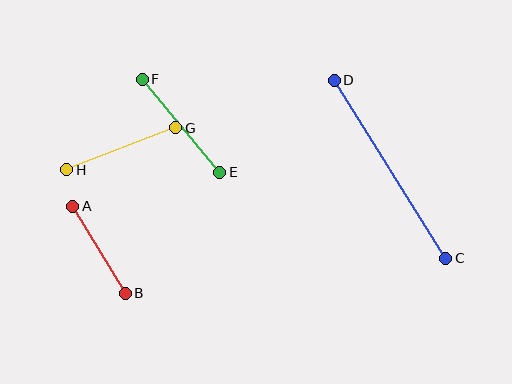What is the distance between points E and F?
The distance is approximately 121 pixels.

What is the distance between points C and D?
The distance is approximately 210 pixels.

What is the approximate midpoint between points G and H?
The midpoint is at approximately (121, 149) pixels.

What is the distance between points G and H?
The distance is approximately 117 pixels.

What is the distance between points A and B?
The distance is approximately 102 pixels.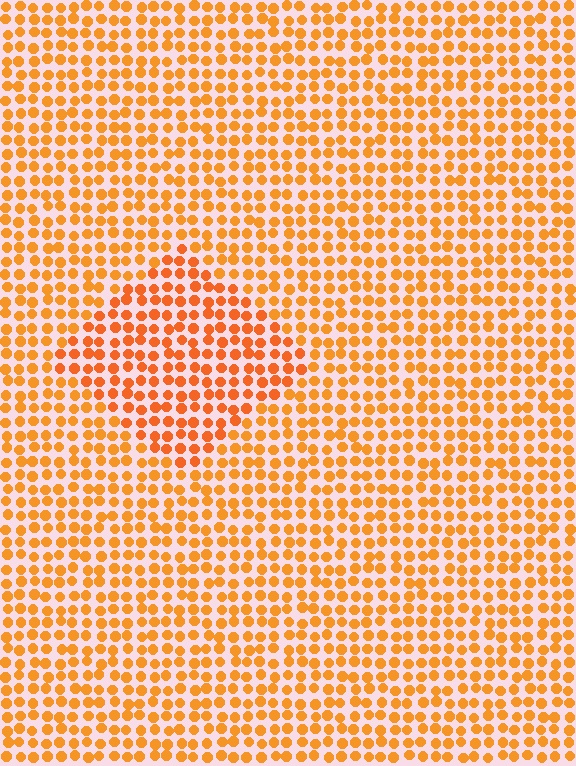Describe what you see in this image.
The image is filled with small orange elements in a uniform arrangement. A diamond-shaped region is visible where the elements are tinted to a slightly different hue, forming a subtle color boundary.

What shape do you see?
I see a diamond.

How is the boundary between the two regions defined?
The boundary is defined purely by a slight shift in hue (about 14 degrees). Spacing, size, and orientation are identical on both sides.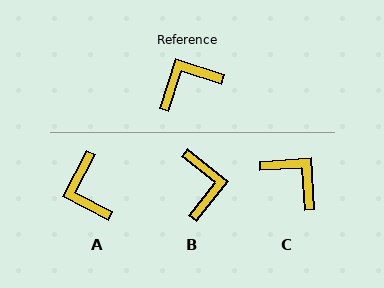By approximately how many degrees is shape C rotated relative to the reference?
Approximately 69 degrees clockwise.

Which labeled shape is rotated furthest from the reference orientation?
B, about 111 degrees away.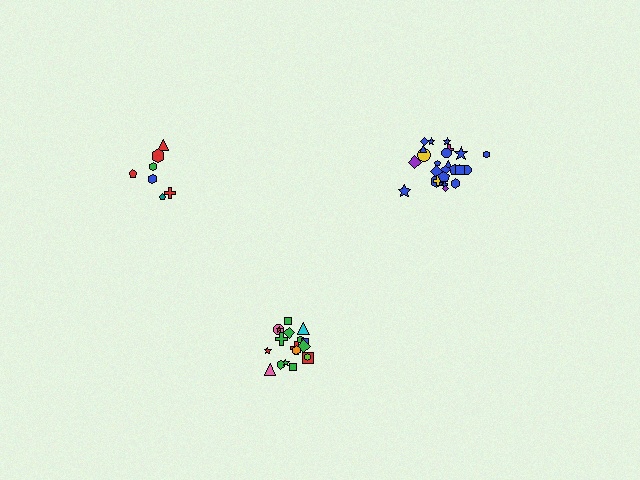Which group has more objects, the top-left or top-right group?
The top-right group.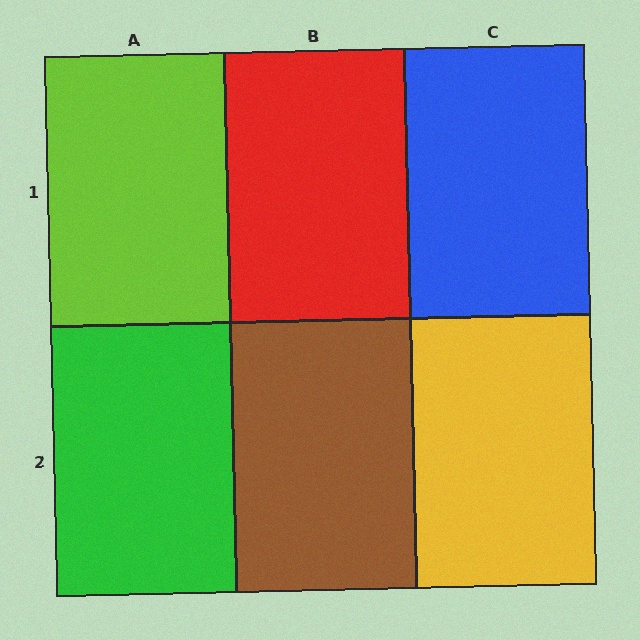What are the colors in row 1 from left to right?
Lime, red, blue.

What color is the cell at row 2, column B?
Brown.